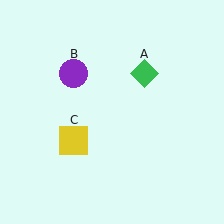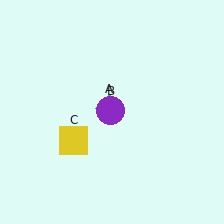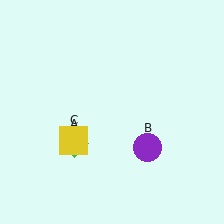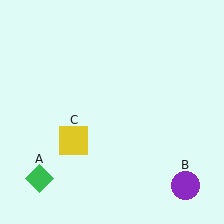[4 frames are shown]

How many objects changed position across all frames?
2 objects changed position: green diamond (object A), purple circle (object B).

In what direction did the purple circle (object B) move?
The purple circle (object B) moved down and to the right.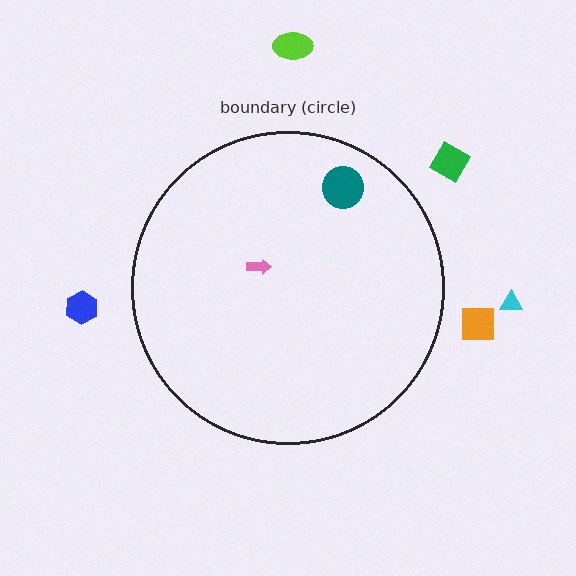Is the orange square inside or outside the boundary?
Outside.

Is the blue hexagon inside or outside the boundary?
Outside.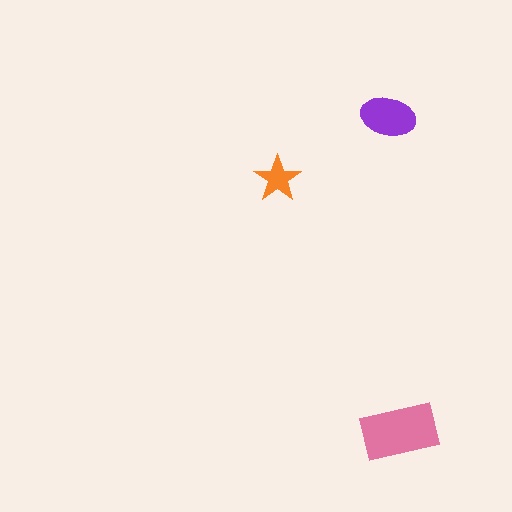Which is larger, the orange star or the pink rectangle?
The pink rectangle.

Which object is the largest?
The pink rectangle.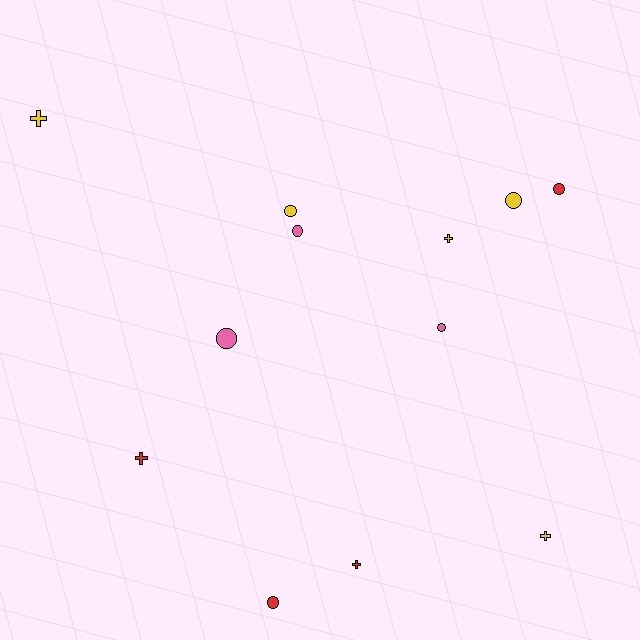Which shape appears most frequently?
Circle, with 7 objects.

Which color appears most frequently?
Yellow, with 5 objects.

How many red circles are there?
There are 2 red circles.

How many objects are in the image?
There are 12 objects.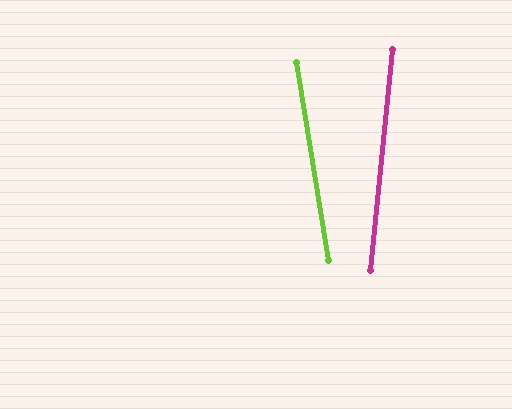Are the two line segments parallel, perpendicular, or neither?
Neither parallel nor perpendicular — they differ by about 15°.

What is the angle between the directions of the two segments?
Approximately 15 degrees.